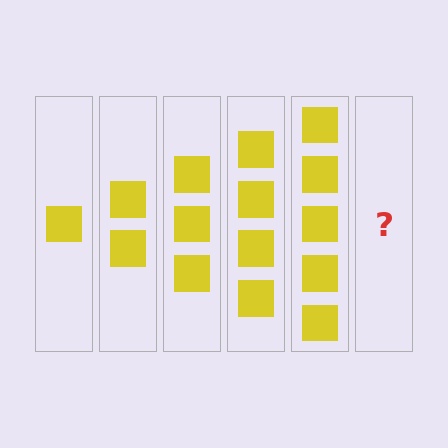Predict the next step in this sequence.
The next step is 6 squares.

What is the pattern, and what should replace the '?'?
The pattern is that each step adds one more square. The '?' should be 6 squares.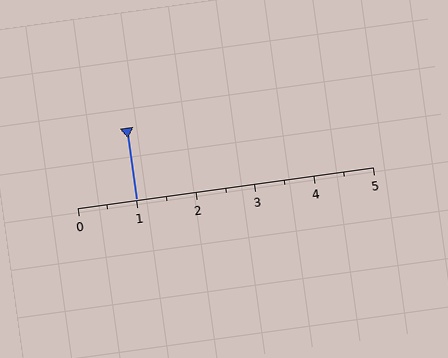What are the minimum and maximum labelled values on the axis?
The axis runs from 0 to 5.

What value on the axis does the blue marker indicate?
The marker indicates approximately 1.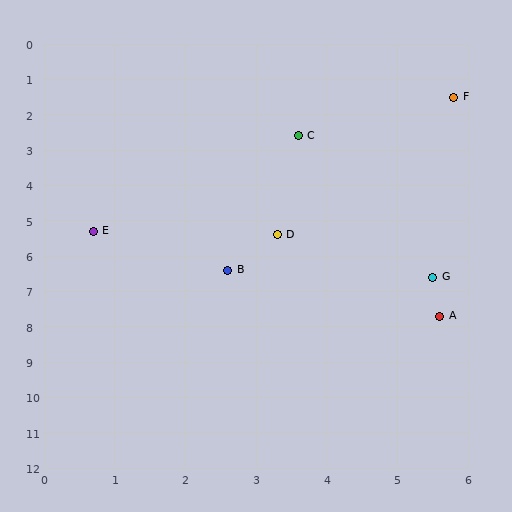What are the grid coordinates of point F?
Point F is at approximately (5.8, 1.5).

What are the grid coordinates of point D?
Point D is at approximately (3.3, 5.4).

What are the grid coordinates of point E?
Point E is at approximately (0.7, 5.3).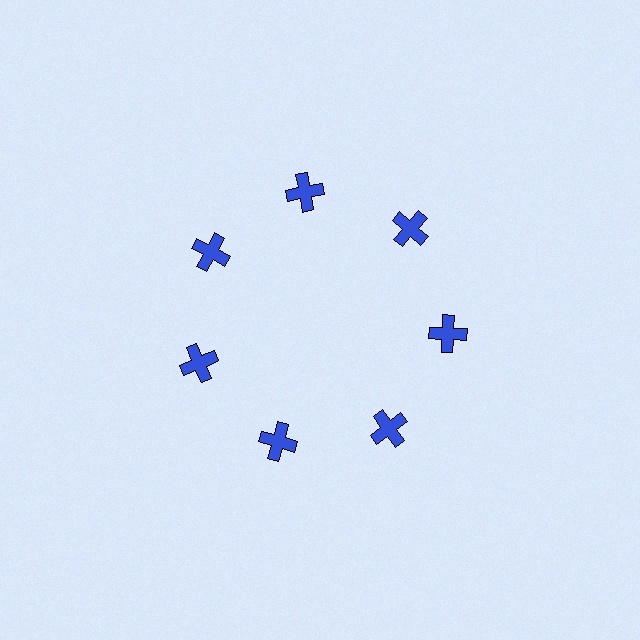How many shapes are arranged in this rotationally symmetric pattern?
There are 7 shapes, arranged in 7 groups of 1.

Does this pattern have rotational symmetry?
Yes, this pattern has 7-fold rotational symmetry. It looks the same after rotating 51 degrees around the center.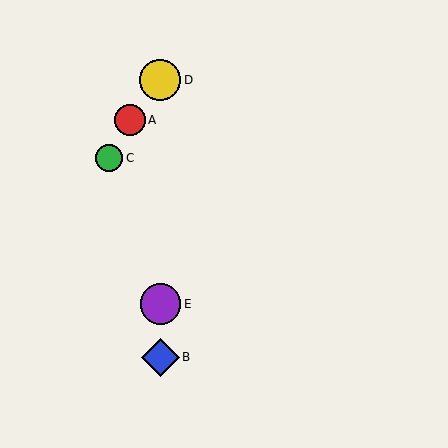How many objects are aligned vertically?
3 objects (B, D, E) are aligned vertically.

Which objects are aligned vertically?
Objects B, D, E are aligned vertically.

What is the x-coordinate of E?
Object E is at x≈160.